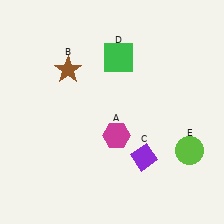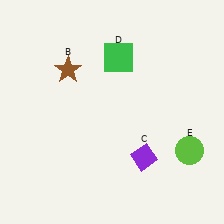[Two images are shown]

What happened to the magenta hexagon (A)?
The magenta hexagon (A) was removed in Image 2. It was in the bottom-right area of Image 1.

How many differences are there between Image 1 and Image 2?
There is 1 difference between the two images.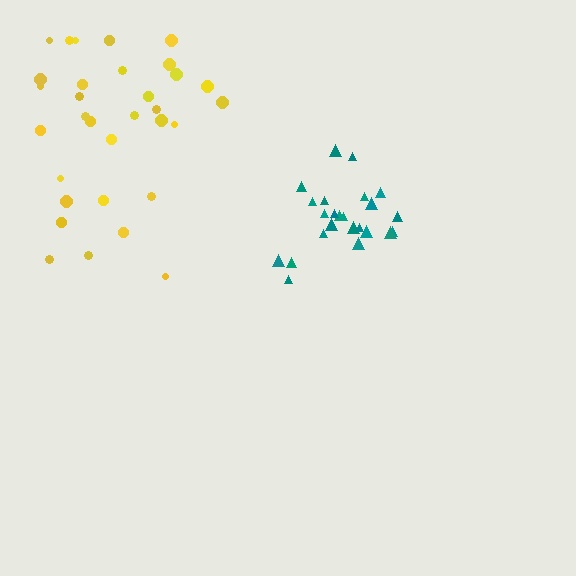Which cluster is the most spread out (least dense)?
Yellow.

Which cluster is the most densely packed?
Teal.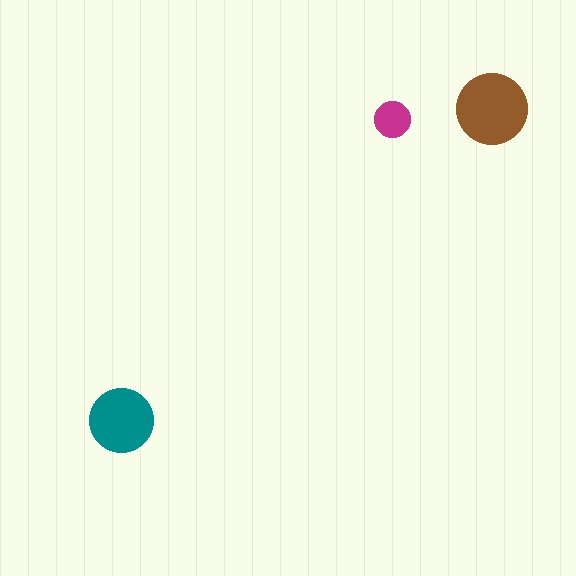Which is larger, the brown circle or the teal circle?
The brown one.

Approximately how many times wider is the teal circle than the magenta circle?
About 2 times wider.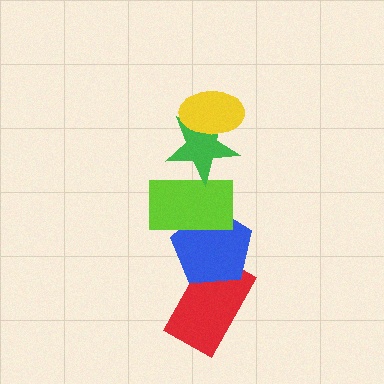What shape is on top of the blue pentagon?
The lime rectangle is on top of the blue pentagon.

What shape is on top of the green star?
The yellow ellipse is on top of the green star.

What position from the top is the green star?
The green star is 2nd from the top.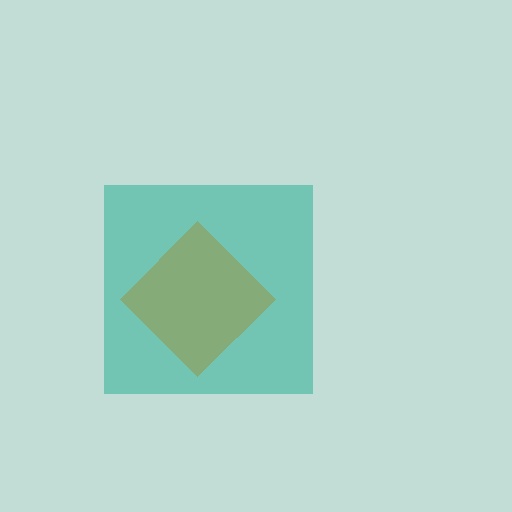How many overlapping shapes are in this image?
There are 2 overlapping shapes in the image.